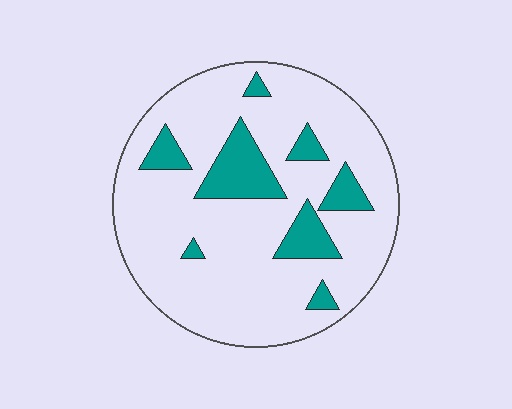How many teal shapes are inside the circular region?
8.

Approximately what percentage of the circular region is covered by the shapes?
Approximately 15%.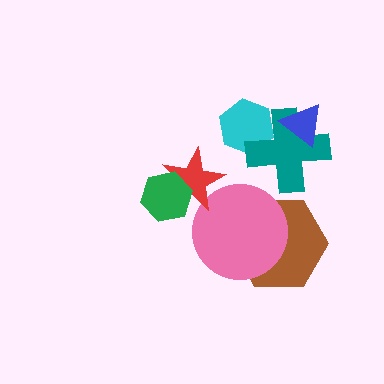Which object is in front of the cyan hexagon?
The teal cross is in front of the cyan hexagon.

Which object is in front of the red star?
The green hexagon is in front of the red star.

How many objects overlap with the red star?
2 objects overlap with the red star.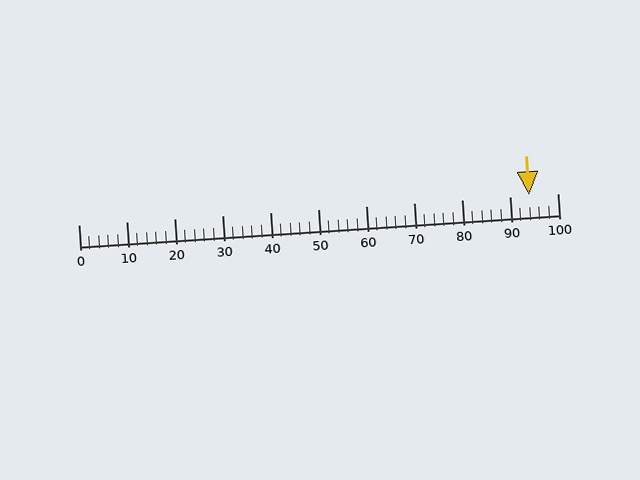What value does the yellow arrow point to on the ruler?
The yellow arrow points to approximately 94.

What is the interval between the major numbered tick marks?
The major tick marks are spaced 10 units apart.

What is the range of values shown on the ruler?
The ruler shows values from 0 to 100.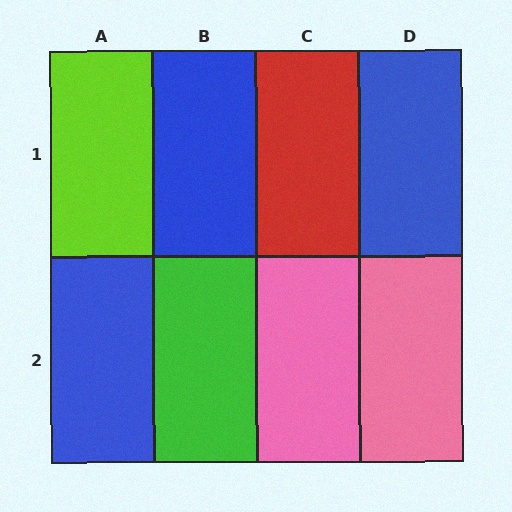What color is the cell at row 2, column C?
Pink.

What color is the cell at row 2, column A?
Blue.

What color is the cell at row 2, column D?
Pink.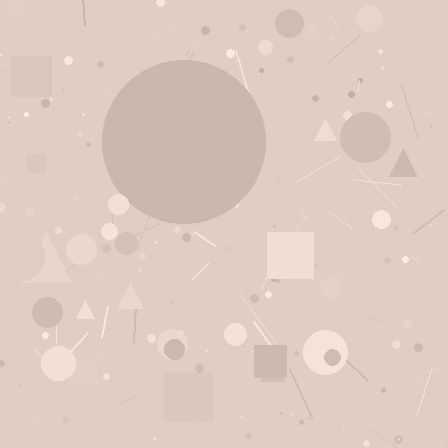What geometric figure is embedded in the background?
A circle is embedded in the background.